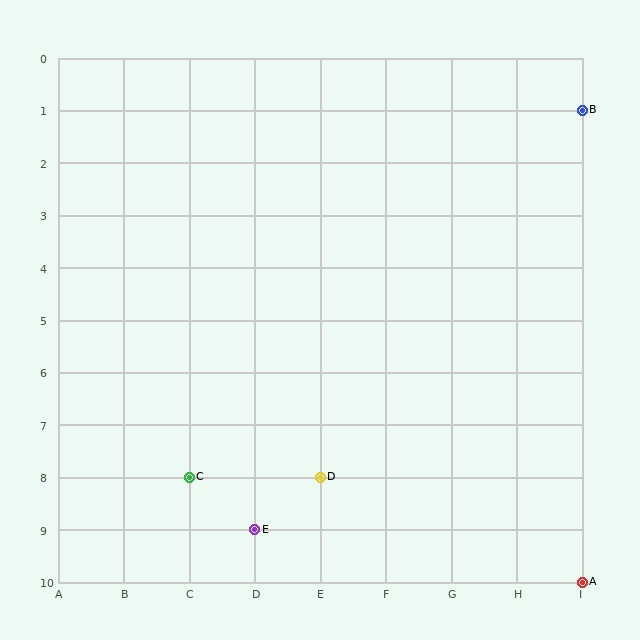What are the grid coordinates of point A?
Point A is at grid coordinates (I, 10).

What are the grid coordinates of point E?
Point E is at grid coordinates (D, 9).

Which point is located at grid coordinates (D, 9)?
Point E is at (D, 9).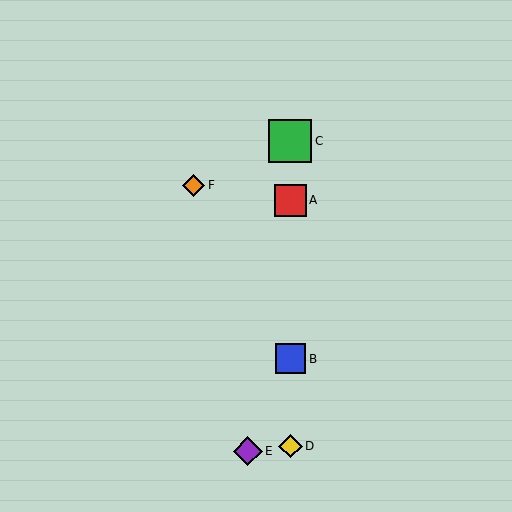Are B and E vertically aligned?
No, B is at x≈290 and E is at x≈248.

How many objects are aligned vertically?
4 objects (A, B, C, D) are aligned vertically.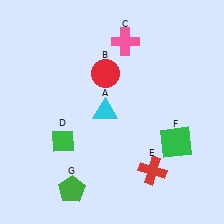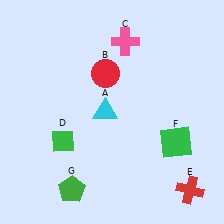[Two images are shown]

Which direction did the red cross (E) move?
The red cross (E) moved right.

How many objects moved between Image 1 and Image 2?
1 object moved between the two images.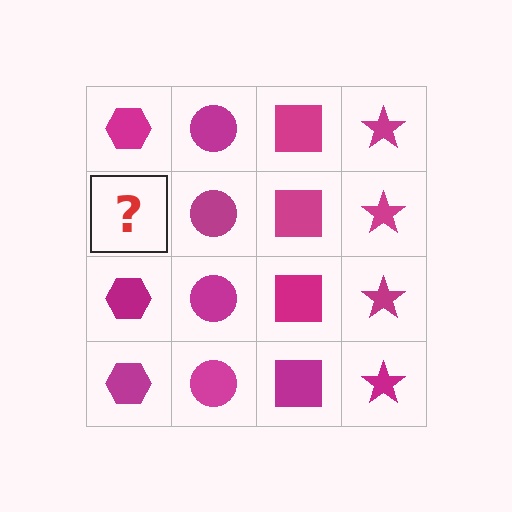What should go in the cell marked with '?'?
The missing cell should contain a magenta hexagon.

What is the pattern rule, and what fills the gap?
The rule is that each column has a consistent shape. The gap should be filled with a magenta hexagon.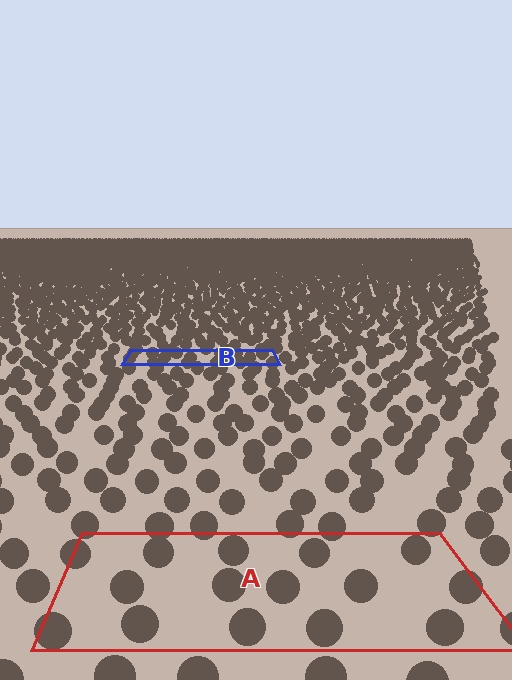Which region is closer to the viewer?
Region A is closer. The texture elements there are larger and more spread out.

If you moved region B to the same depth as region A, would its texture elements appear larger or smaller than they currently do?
They would appear larger. At a closer depth, the same texture elements are projected at a bigger on-screen size.